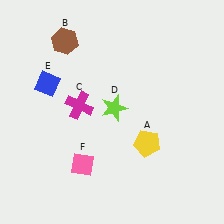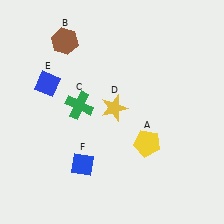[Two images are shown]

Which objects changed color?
C changed from magenta to green. D changed from lime to yellow. F changed from pink to blue.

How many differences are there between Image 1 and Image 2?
There are 3 differences between the two images.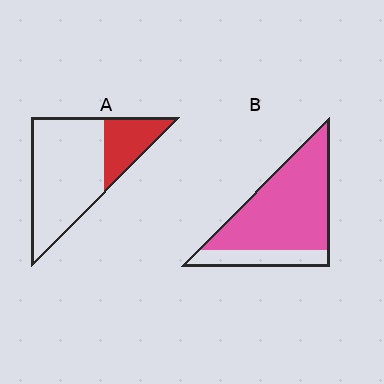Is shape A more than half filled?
No.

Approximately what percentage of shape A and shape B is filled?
A is approximately 25% and B is approximately 80%.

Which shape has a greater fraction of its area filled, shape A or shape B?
Shape B.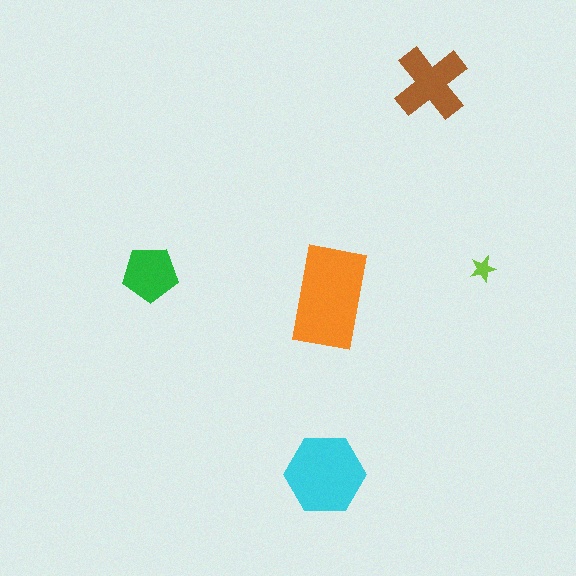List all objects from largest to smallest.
The orange rectangle, the cyan hexagon, the brown cross, the green pentagon, the lime star.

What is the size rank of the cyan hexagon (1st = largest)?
2nd.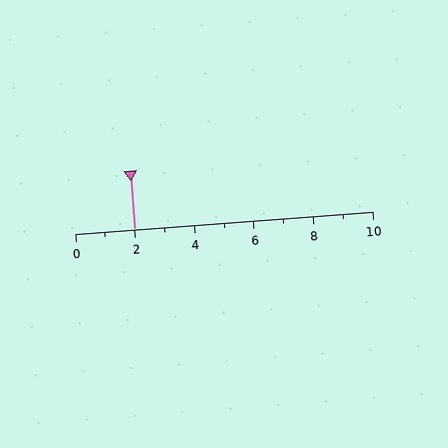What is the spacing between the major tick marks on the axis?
The major ticks are spaced 2 apart.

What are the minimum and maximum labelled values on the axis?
The axis runs from 0 to 10.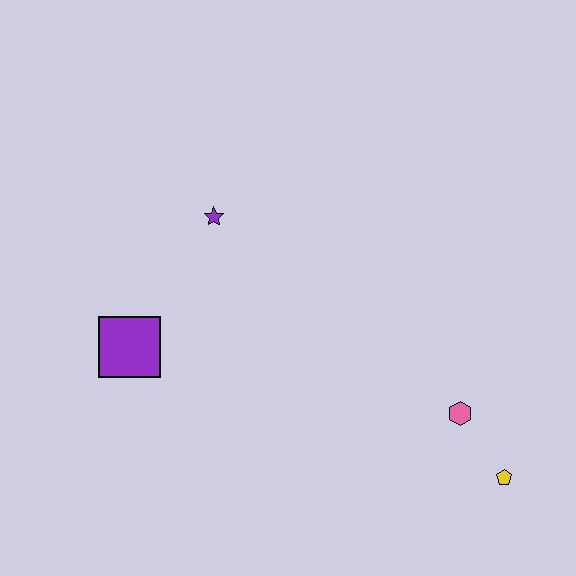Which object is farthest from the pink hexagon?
The purple square is farthest from the pink hexagon.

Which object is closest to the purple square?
The purple star is closest to the purple square.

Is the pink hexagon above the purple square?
No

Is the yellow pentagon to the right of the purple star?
Yes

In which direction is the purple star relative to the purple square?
The purple star is above the purple square.